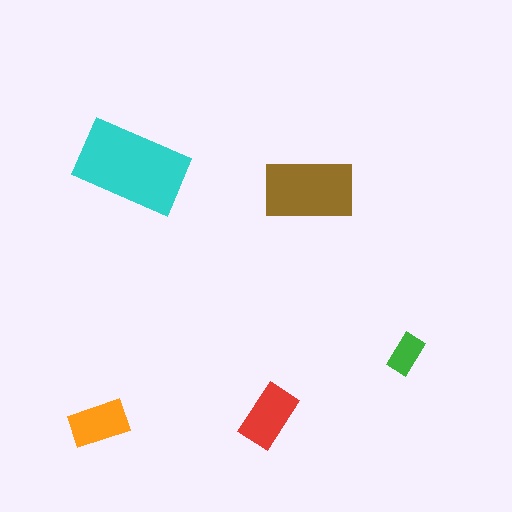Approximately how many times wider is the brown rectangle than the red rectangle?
About 1.5 times wider.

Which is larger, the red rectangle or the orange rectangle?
The red one.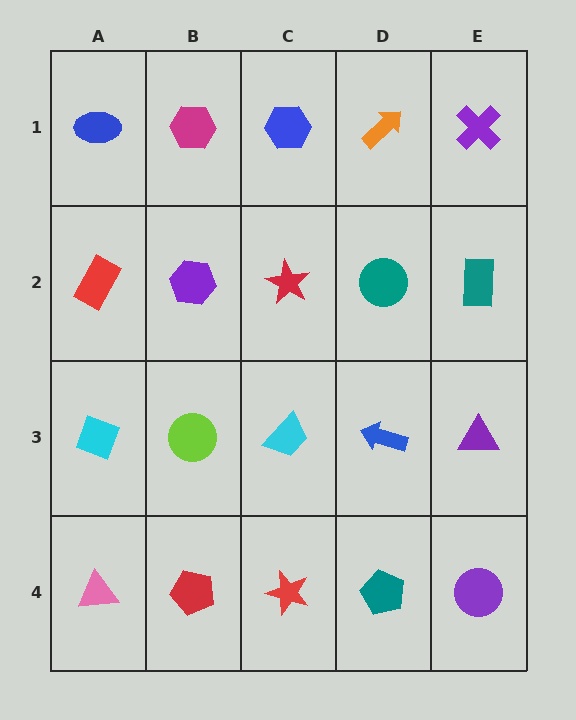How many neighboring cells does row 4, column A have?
2.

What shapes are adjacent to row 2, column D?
An orange arrow (row 1, column D), a blue arrow (row 3, column D), a red star (row 2, column C), a teal rectangle (row 2, column E).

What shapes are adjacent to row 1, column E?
A teal rectangle (row 2, column E), an orange arrow (row 1, column D).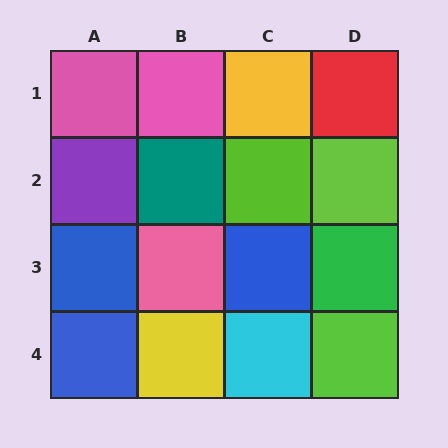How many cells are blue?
3 cells are blue.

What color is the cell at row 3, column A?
Blue.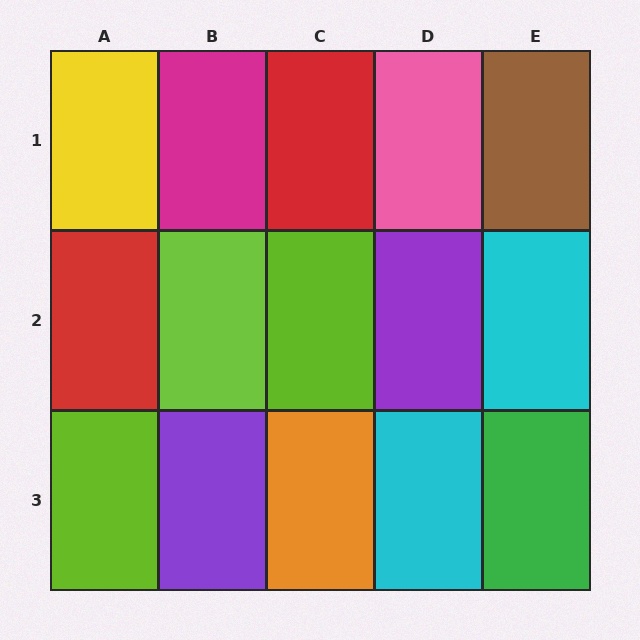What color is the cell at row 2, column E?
Cyan.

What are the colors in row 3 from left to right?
Lime, purple, orange, cyan, green.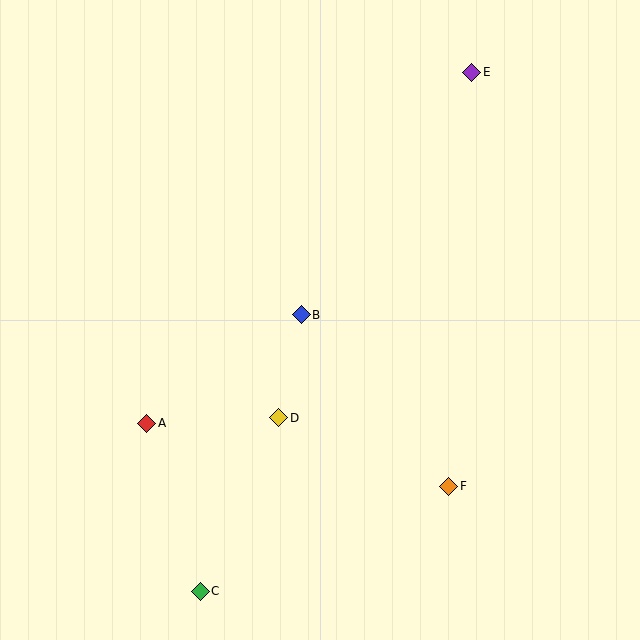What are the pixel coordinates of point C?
Point C is at (200, 591).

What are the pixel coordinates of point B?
Point B is at (301, 315).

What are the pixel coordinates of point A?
Point A is at (147, 423).